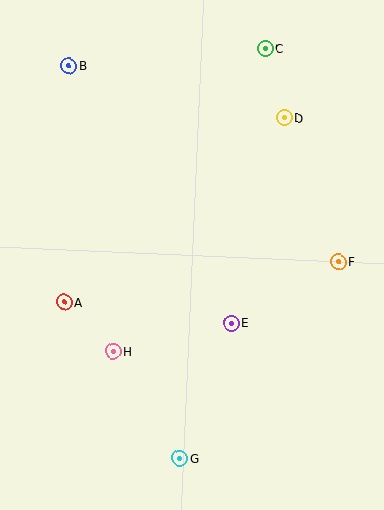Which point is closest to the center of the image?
Point E at (231, 323) is closest to the center.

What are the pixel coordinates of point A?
Point A is at (64, 302).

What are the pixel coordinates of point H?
Point H is at (113, 352).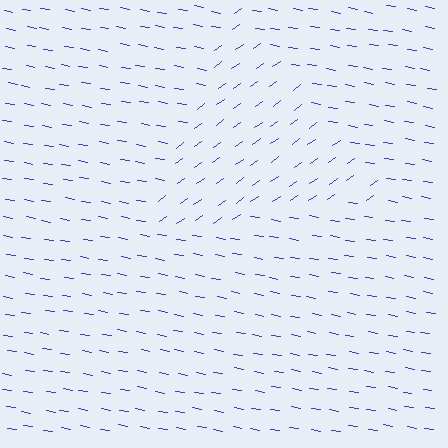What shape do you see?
I see a triangle.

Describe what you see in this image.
The image is filled with small blue line segments. A triangle region in the image has lines oriented differently from the surrounding lines, creating a visible texture boundary.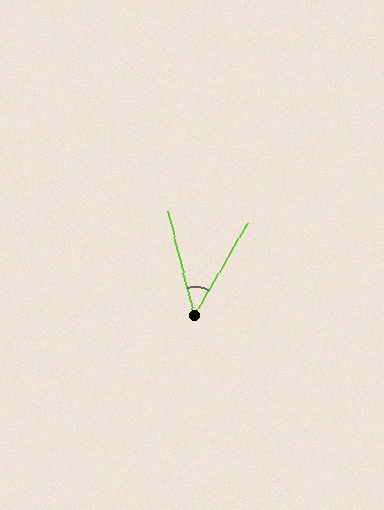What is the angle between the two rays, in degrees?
Approximately 44 degrees.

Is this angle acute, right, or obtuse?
It is acute.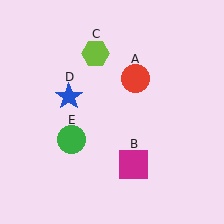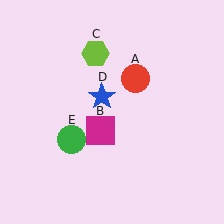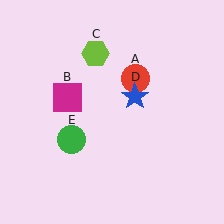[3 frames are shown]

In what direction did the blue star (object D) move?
The blue star (object D) moved right.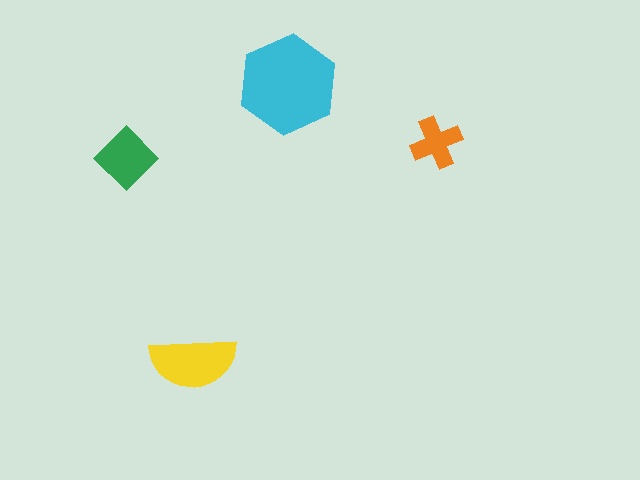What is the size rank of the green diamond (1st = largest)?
3rd.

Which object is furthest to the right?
The orange cross is rightmost.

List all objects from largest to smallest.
The cyan hexagon, the yellow semicircle, the green diamond, the orange cross.